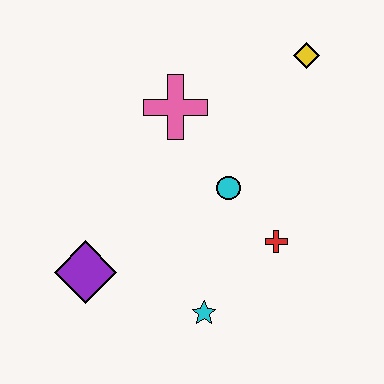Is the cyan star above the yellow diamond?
No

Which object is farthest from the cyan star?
The yellow diamond is farthest from the cyan star.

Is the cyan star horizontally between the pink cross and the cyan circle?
Yes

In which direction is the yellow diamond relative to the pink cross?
The yellow diamond is to the right of the pink cross.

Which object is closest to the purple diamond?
The cyan star is closest to the purple diamond.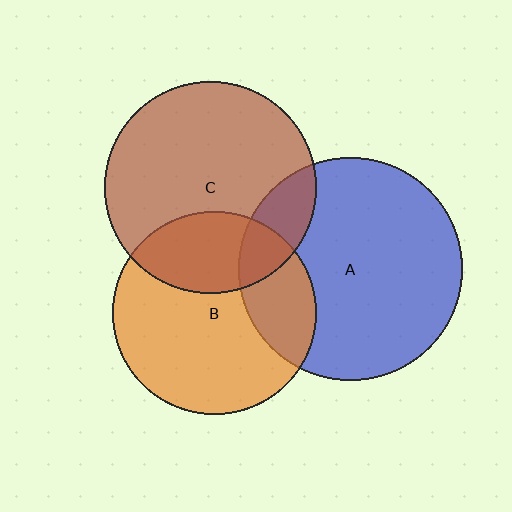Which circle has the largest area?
Circle A (blue).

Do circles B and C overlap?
Yes.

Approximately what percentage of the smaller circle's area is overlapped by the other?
Approximately 30%.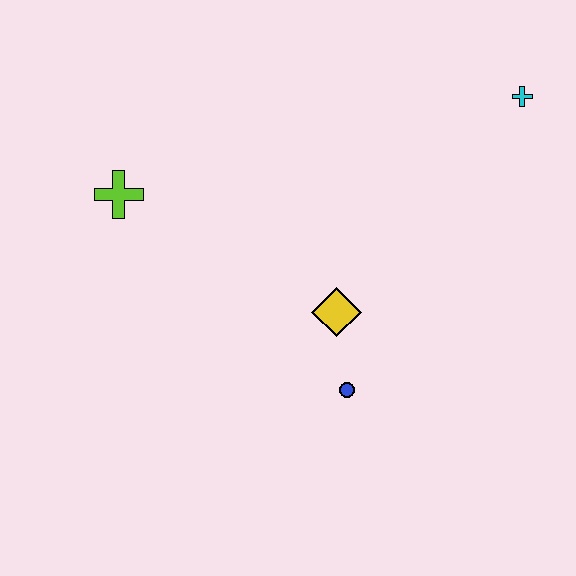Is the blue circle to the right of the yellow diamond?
Yes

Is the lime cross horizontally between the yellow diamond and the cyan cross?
No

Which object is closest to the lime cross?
The yellow diamond is closest to the lime cross.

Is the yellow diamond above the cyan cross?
No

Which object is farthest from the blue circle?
The cyan cross is farthest from the blue circle.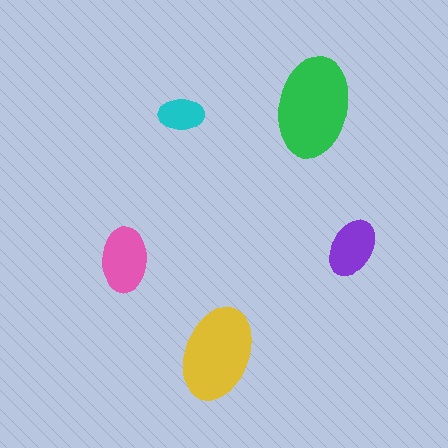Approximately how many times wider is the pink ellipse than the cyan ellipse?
About 1.5 times wider.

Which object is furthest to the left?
The pink ellipse is leftmost.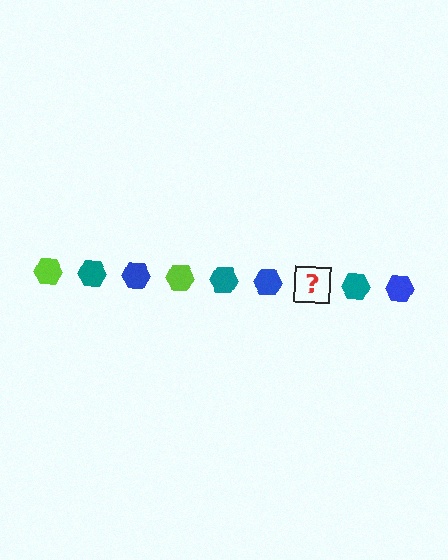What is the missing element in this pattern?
The missing element is a lime hexagon.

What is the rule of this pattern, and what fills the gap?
The rule is that the pattern cycles through lime, teal, blue hexagons. The gap should be filled with a lime hexagon.